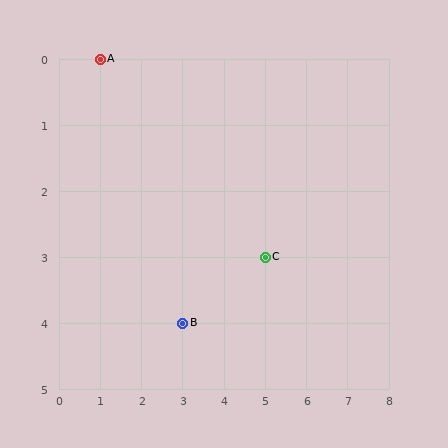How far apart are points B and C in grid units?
Points B and C are 2 columns and 1 row apart (about 2.2 grid units diagonally).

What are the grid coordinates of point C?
Point C is at grid coordinates (5, 3).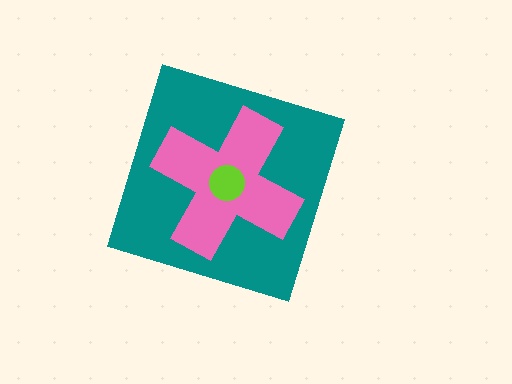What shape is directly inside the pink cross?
The lime circle.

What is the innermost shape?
The lime circle.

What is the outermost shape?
The teal diamond.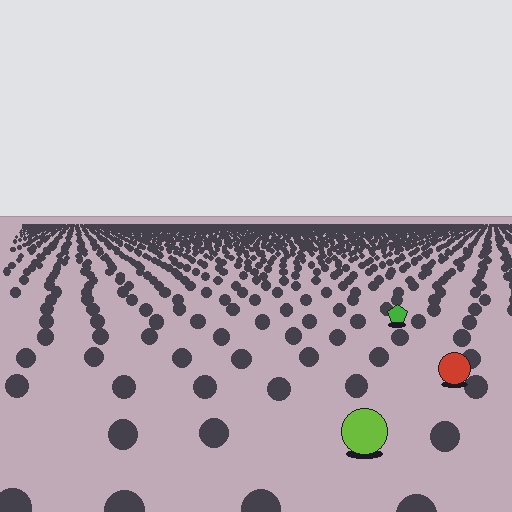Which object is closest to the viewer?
The lime circle is closest. The texture marks near it are larger and more spread out.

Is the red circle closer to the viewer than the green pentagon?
Yes. The red circle is closer — you can tell from the texture gradient: the ground texture is coarser near it.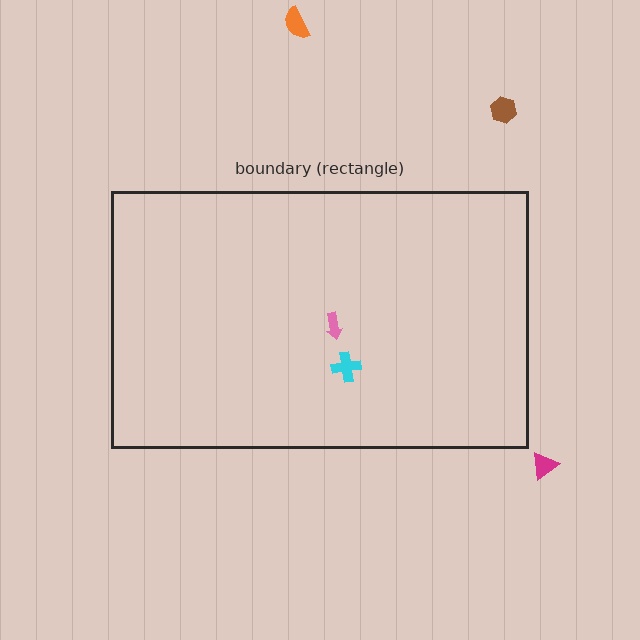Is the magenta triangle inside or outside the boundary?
Outside.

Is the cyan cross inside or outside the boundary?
Inside.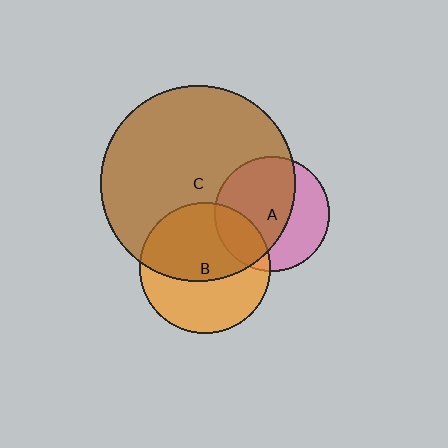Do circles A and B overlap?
Yes.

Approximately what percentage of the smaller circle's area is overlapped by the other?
Approximately 20%.